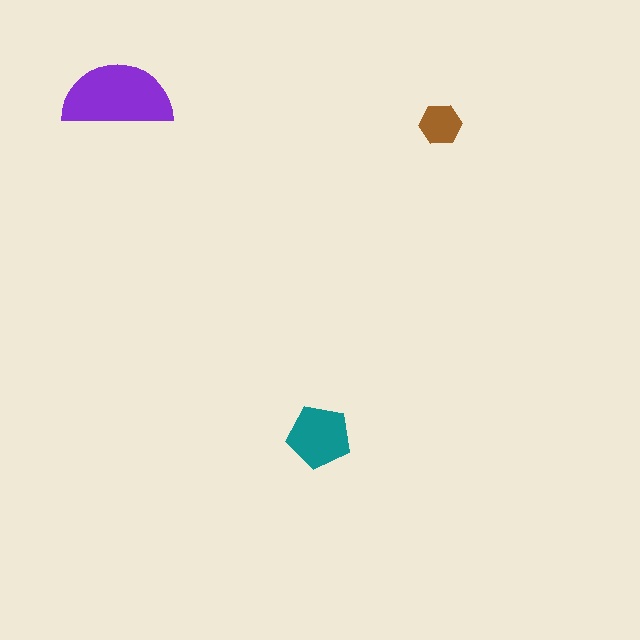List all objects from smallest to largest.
The brown hexagon, the teal pentagon, the purple semicircle.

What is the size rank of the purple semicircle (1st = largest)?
1st.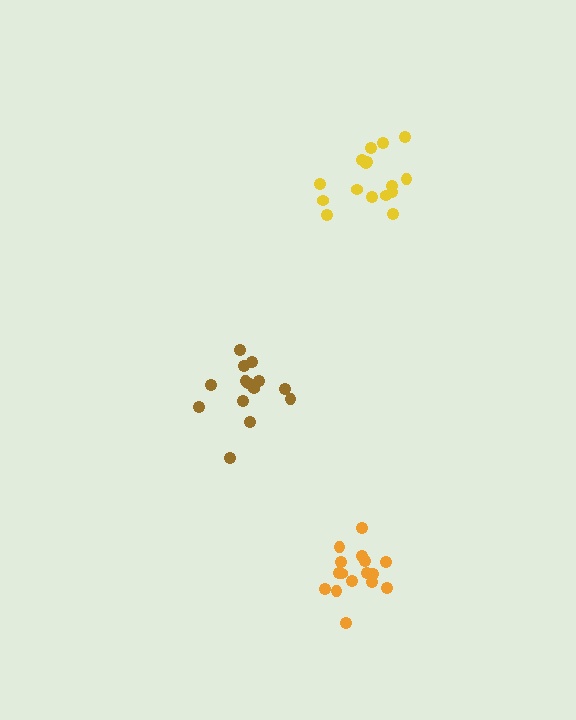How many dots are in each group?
Group 1: 16 dots, Group 2: 14 dots, Group 3: 16 dots (46 total).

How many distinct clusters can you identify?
There are 3 distinct clusters.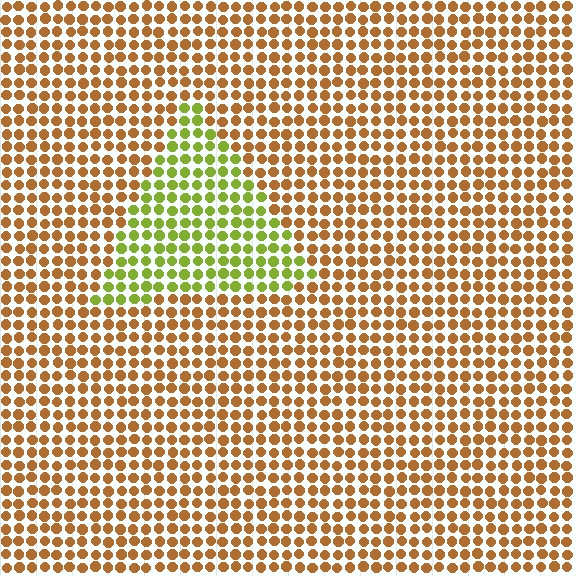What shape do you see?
I see a triangle.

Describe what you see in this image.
The image is filled with small brown elements in a uniform arrangement. A triangle-shaped region is visible where the elements are tinted to a slightly different hue, forming a subtle color boundary.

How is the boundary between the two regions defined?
The boundary is defined purely by a slight shift in hue (about 53 degrees). Spacing, size, and orientation are identical on both sides.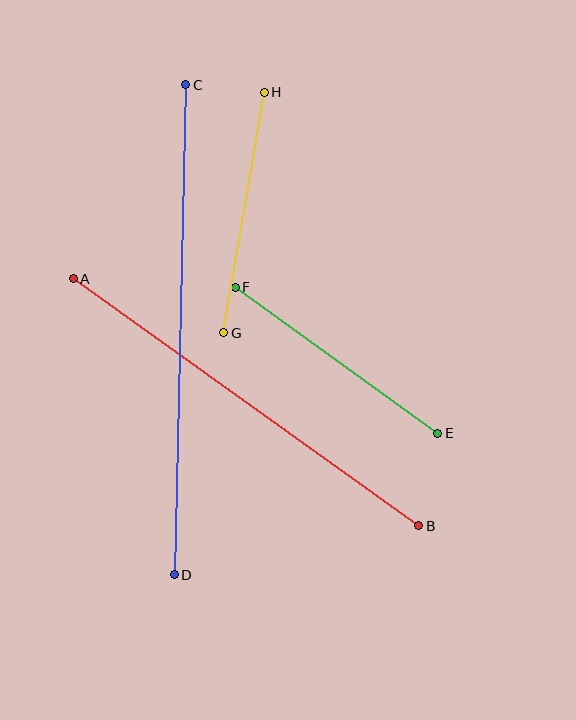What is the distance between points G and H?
The distance is approximately 244 pixels.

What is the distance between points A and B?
The distance is approximately 424 pixels.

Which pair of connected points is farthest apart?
Points C and D are farthest apart.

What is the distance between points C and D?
The distance is approximately 490 pixels.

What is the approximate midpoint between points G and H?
The midpoint is at approximately (244, 212) pixels.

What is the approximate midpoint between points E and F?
The midpoint is at approximately (336, 360) pixels.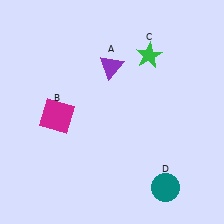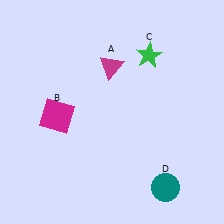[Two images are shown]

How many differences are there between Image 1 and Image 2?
There is 1 difference between the two images.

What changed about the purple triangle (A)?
In Image 1, A is purple. In Image 2, it changed to magenta.